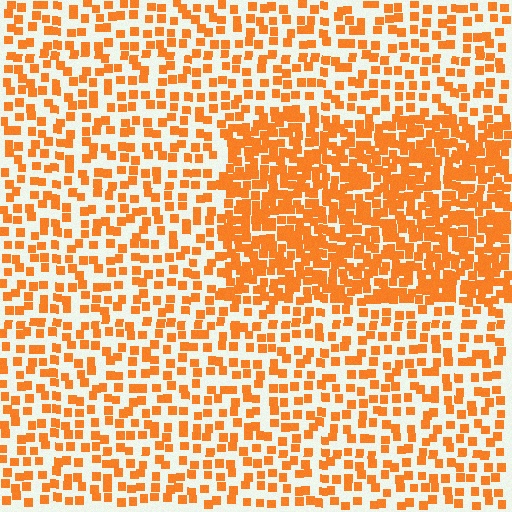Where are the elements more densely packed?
The elements are more densely packed inside the rectangle boundary.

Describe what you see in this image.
The image contains small orange elements arranged at two different densities. A rectangle-shaped region is visible where the elements are more densely packed than the surrounding area.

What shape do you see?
I see a rectangle.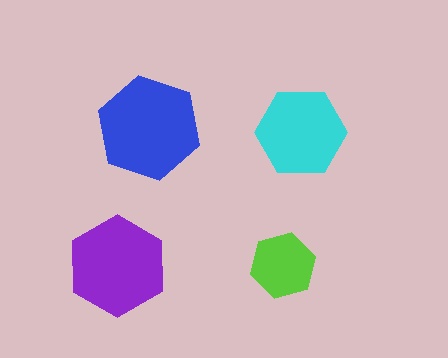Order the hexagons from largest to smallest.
the blue one, the purple one, the cyan one, the lime one.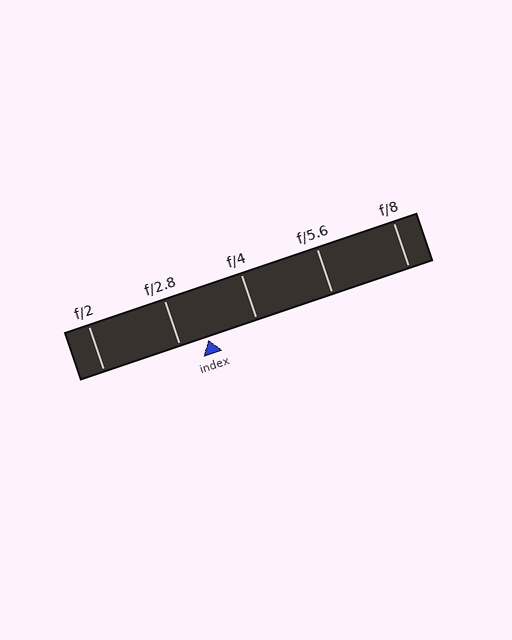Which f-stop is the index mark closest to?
The index mark is closest to f/2.8.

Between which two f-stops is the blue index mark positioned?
The index mark is between f/2.8 and f/4.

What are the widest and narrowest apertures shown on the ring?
The widest aperture shown is f/2 and the narrowest is f/8.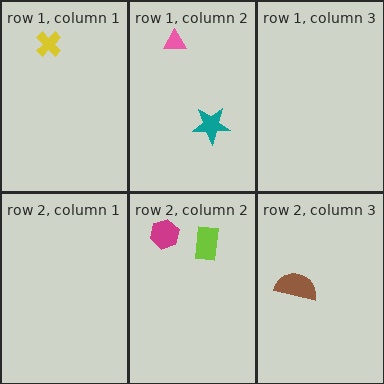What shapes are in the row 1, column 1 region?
The yellow cross.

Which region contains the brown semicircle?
The row 2, column 3 region.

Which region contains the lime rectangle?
The row 2, column 2 region.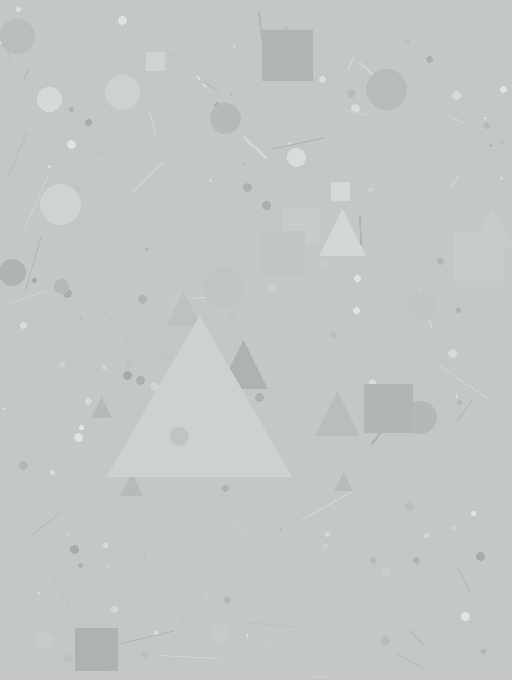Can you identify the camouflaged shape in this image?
The camouflaged shape is a triangle.